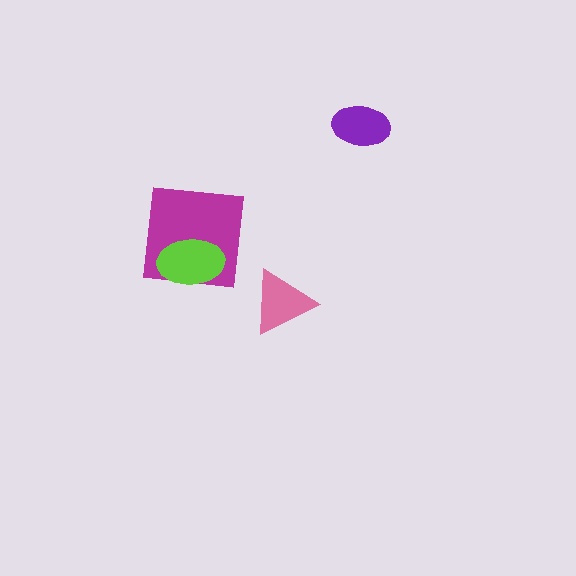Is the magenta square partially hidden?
Yes, it is partially covered by another shape.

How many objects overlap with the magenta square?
1 object overlaps with the magenta square.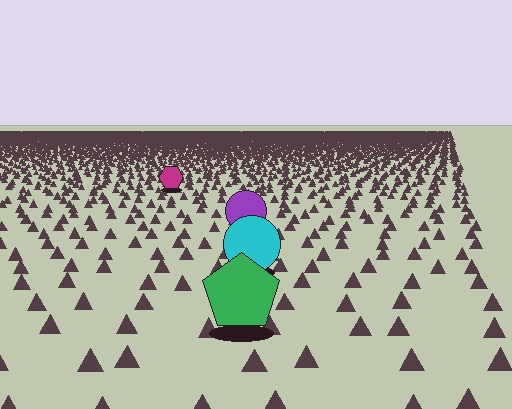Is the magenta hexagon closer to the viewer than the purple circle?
No. The purple circle is closer — you can tell from the texture gradient: the ground texture is coarser near it.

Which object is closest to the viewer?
The green pentagon is closest. The texture marks near it are larger and more spread out.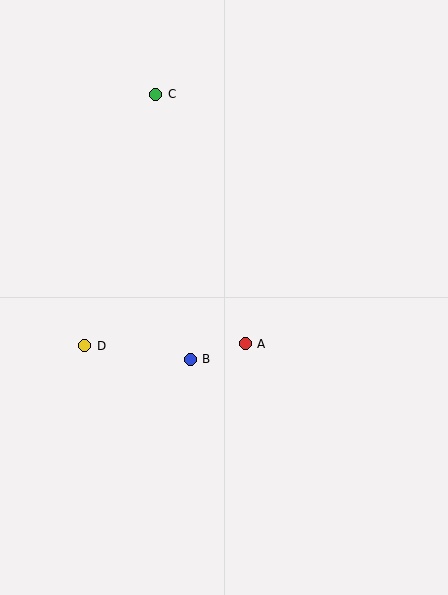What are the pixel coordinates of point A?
Point A is at (245, 344).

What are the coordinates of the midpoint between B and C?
The midpoint between B and C is at (173, 227).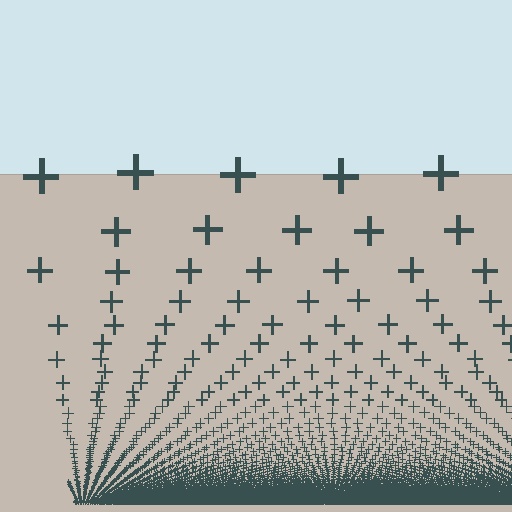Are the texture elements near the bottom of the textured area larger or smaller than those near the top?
Smaller. The gradient is inverted — elements near the bottom are smaller and denser.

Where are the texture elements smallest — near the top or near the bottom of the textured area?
Near the bottom.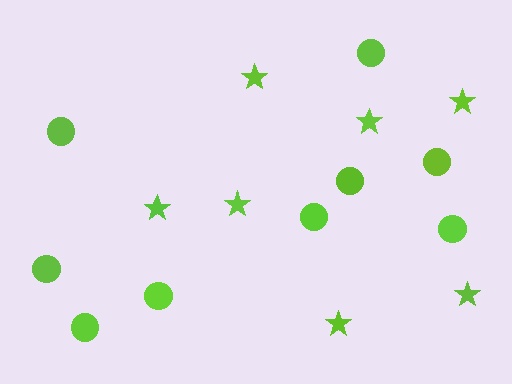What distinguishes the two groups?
There are 2 groups: one group of stars (7) and one group of circles (9).